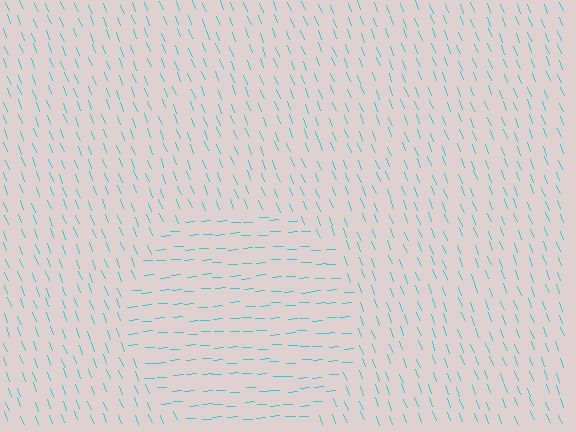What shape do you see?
I see a circle.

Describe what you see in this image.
The image is filled with small cyan line segments. A circle region in the image has lines oriented differently from the surrounding lines, creating a visible texture boundary.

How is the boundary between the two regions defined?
The boundary is defined purely by a change in line orientation (approximately 72 degrees difference). All lines are the same color and thickness.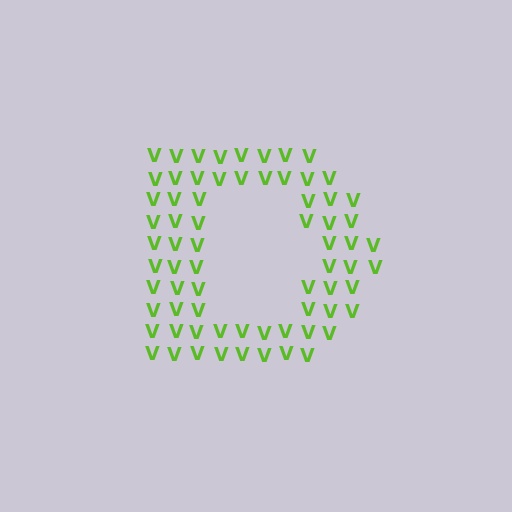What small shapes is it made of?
It is made of small letter V's.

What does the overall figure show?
The overall figure shows the letter D.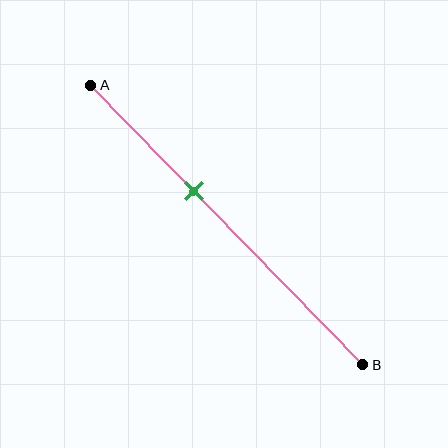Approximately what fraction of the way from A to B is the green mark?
The green mark is approximately 40% of the way from A to B.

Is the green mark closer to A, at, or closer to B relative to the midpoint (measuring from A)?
The green mark is closer to point A than the midpoint of segment AB.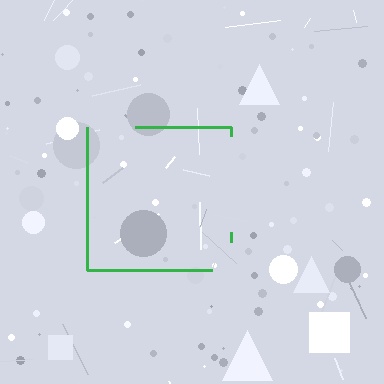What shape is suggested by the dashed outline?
The dashed outline suggests a square.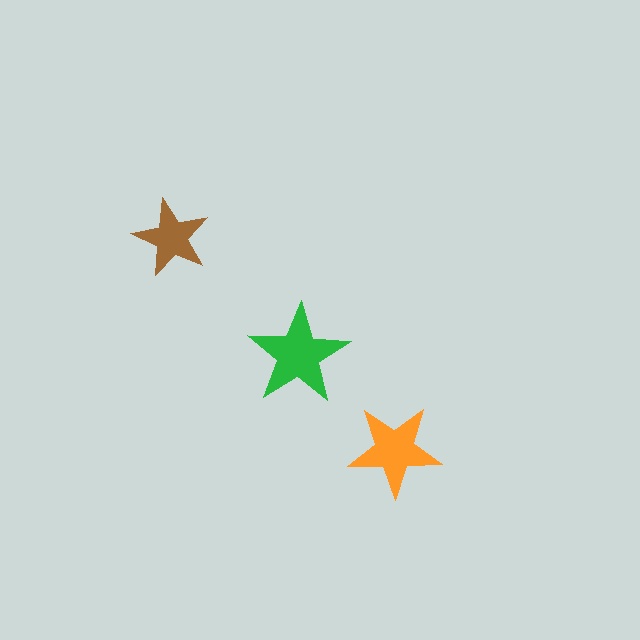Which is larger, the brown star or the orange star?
The orange one.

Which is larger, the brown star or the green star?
The green one.